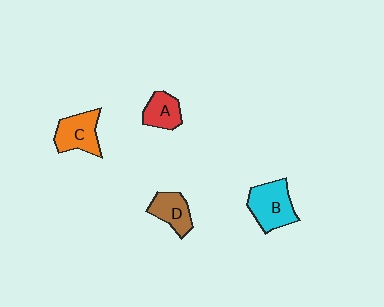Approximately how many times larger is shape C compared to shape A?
Approximately 1.4 times.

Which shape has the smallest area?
Shape A (red).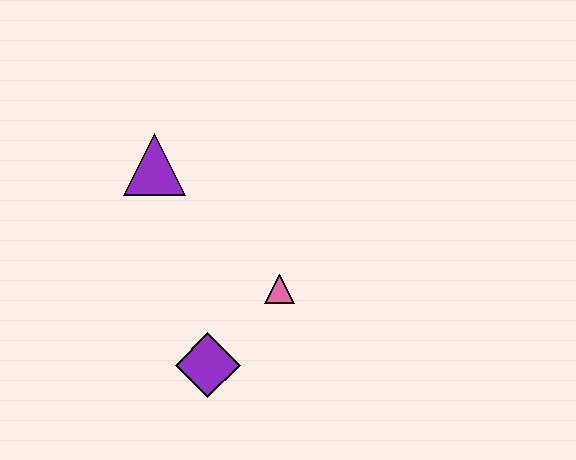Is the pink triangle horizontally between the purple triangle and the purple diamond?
No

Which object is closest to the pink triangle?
The purple diamond is closest to the pink triangle.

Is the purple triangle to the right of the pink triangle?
No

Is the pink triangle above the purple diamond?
Yes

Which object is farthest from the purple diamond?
The purple triangle is farthest from the purple diamond.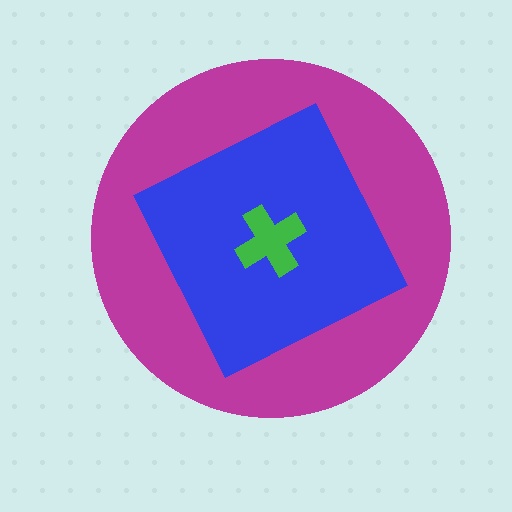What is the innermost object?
The green cross.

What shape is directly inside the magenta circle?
The blue diamond.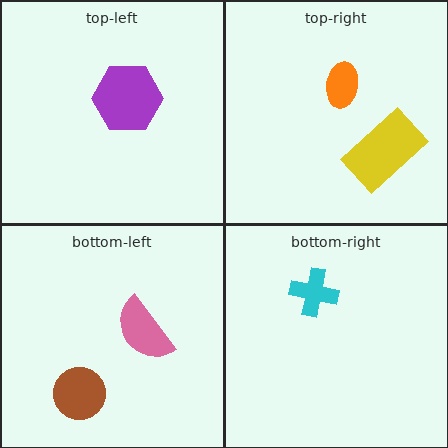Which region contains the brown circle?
The bottom-left region.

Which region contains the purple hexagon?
The top-left region.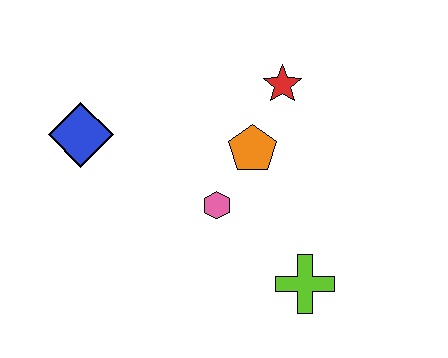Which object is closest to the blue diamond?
The pink hexagon is closest to the blue diamond.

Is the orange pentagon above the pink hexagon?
Yes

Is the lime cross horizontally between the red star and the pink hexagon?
No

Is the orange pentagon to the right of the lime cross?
No